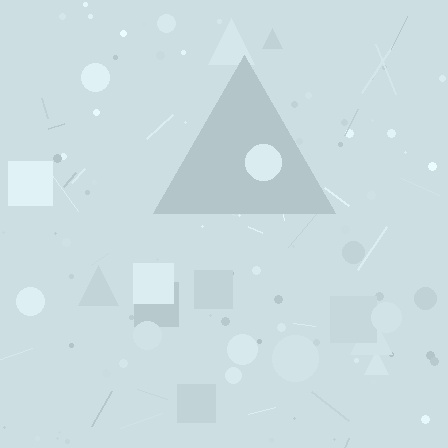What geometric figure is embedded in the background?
A triangle is embedded in the background.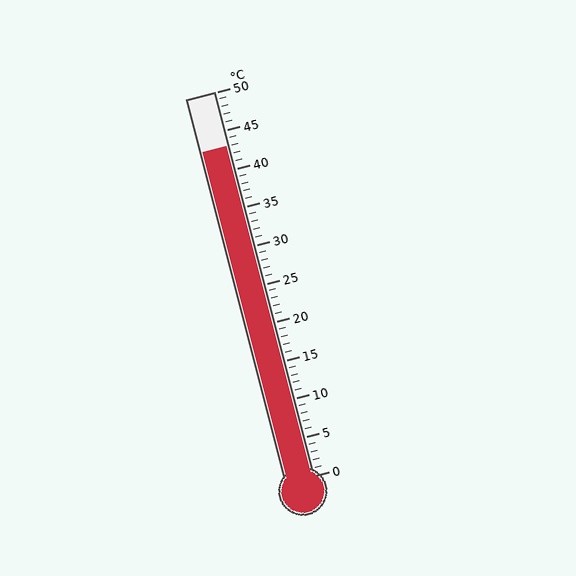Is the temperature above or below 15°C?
The temperature is above 15°C.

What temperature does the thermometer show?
The thermometer shows approximately 43°C.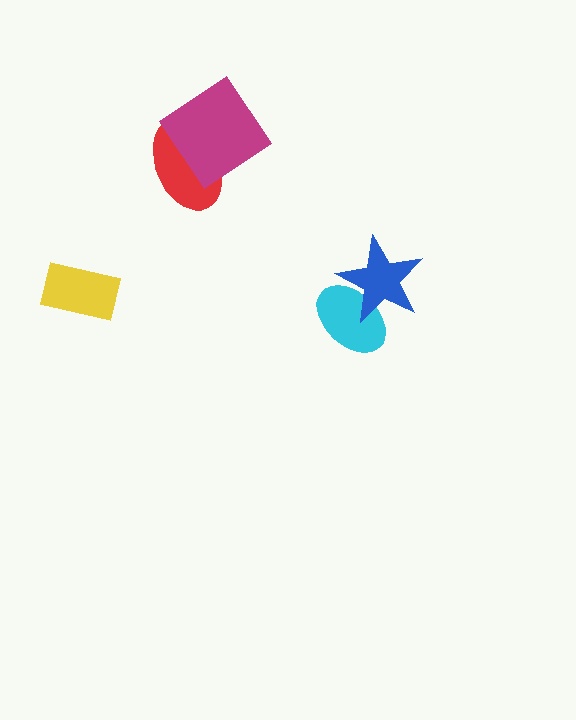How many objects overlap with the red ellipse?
1 object overlaps with the red ellipse.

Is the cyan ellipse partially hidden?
Yes, it is partially covered by another shape.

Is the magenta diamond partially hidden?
No, no other shape covers it.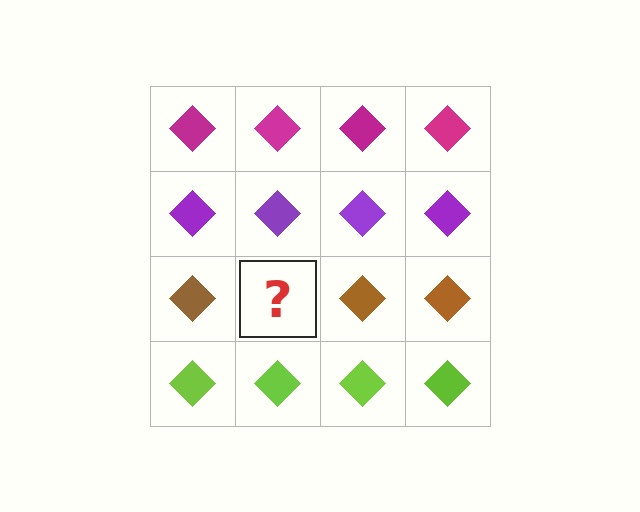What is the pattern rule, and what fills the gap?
The rule is that each row has a consistent color. The gap should be filled with a brown diamond.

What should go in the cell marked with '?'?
The missing cell should contain a brown diamond.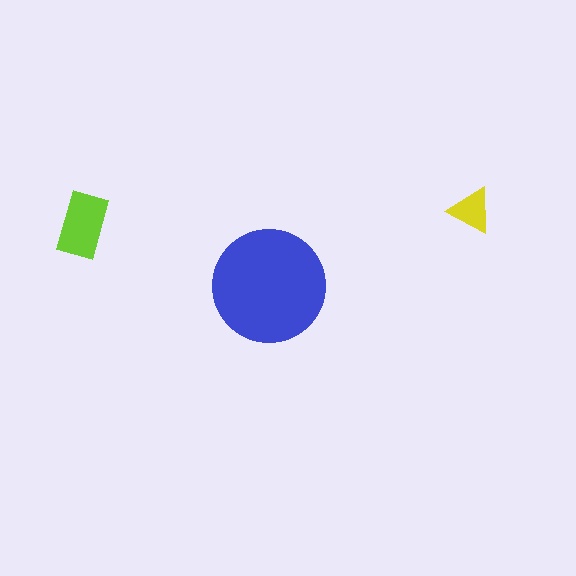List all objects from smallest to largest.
The yellow triangle, the lime rectangle, the blue circle.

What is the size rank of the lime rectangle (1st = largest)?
2nd.